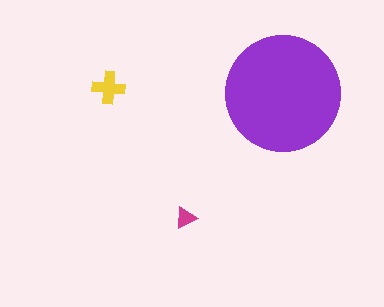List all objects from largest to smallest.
The purple circle, the yellow cross, the magenta triangle.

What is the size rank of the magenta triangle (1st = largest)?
3rd.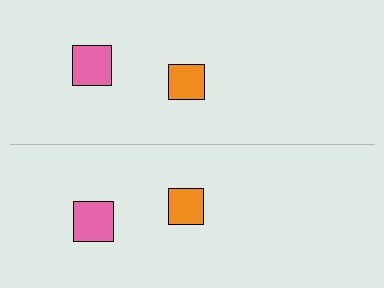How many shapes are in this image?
There are 4 shapes in this image.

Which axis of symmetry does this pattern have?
The pattern has a horizontal axis of symmetry running through the center of the image.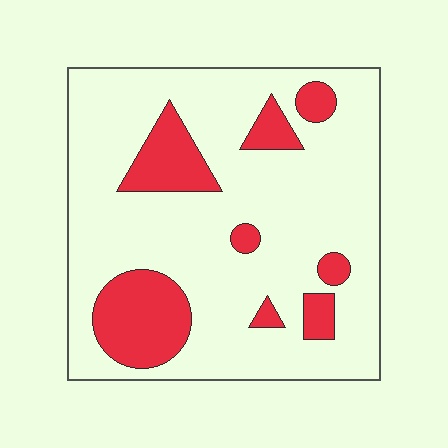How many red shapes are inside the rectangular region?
8.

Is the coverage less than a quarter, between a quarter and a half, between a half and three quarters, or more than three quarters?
Less than a quarter.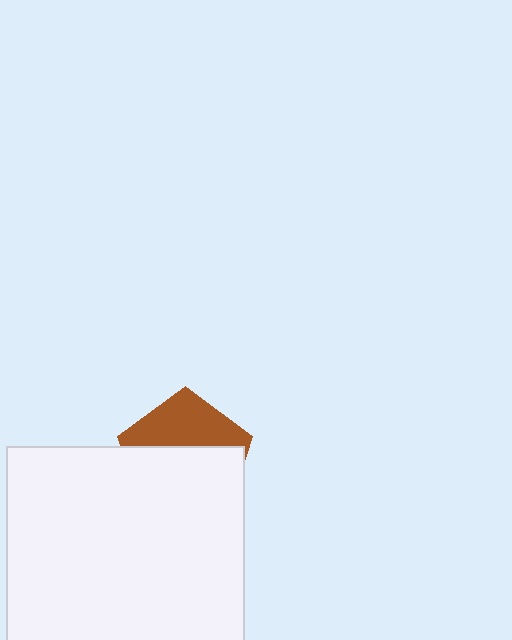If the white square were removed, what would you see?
You would see the complete brown pentagon.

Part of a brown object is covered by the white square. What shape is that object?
It is a pentagon.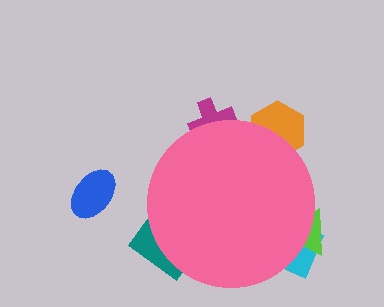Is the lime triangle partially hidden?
Yes, the lime triangle is partially hidden behind the pink circle.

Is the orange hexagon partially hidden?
Yes, the orange hexagon is partially hidden behind the pink circle.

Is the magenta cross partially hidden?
Yes, the magenta cross is partially hidden behind the pink circle.